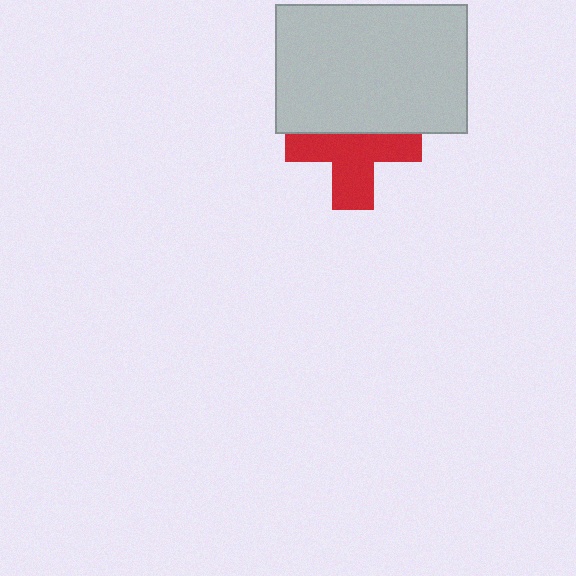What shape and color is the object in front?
The object in front is a light gray rectangle.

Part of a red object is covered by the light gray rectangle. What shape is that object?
It is a cross.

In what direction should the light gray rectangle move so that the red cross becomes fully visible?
The light gray rectangle should move up. That is the shortest direction to clear the overlap and leave the red cross fully visible.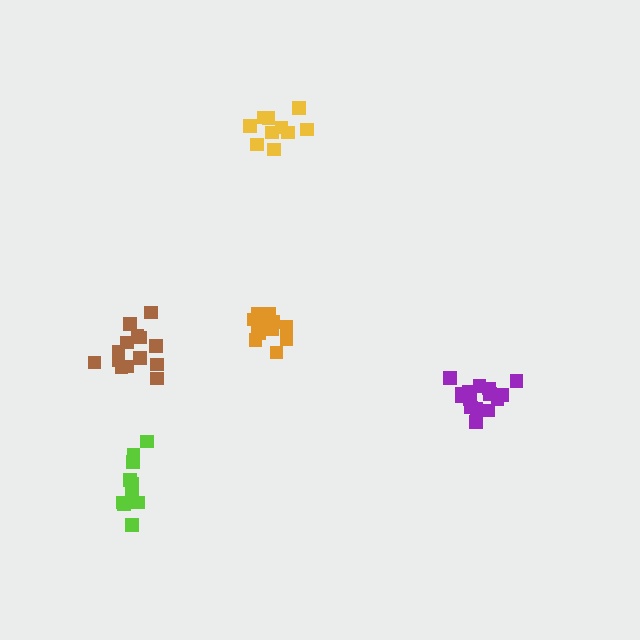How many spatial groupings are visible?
There are 5 spatial groupings.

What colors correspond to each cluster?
The clusters are colored: yellow, orange, purple, lime, brown.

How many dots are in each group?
Group 1: 10 dots, Group 2: 13 dots, Group 3: 15 dots, Group 4: 11 dots, Group 5: 14 dots (63 total).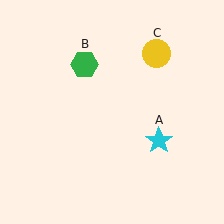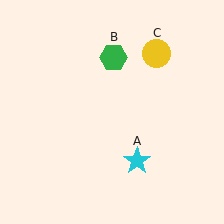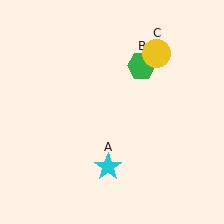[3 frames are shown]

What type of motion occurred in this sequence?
The cyan star (object A), green hexagon (object B) rotated clockwise around the center of the scene.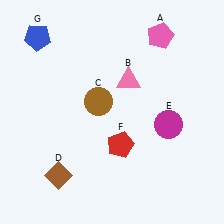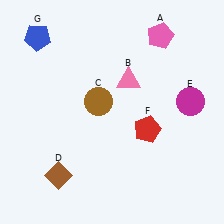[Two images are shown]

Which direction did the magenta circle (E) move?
The magenta circle (E) moved up.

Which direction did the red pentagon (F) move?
The red pentagon (F) moved right.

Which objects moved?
The objects that moved are: the magenta circle (E), the red pentagon (F).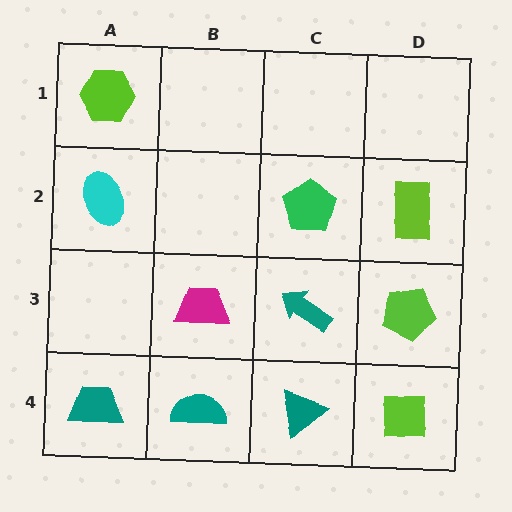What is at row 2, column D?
A lime rectangle.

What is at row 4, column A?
A teal trapezoid.